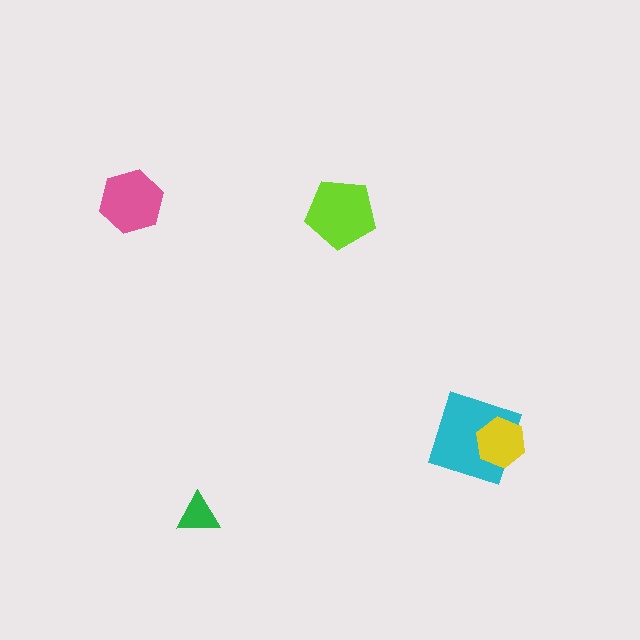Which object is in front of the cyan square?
The yellow hexagon is in front of the cyan square.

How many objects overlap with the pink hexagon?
0 objects overlap with the pink hexagon.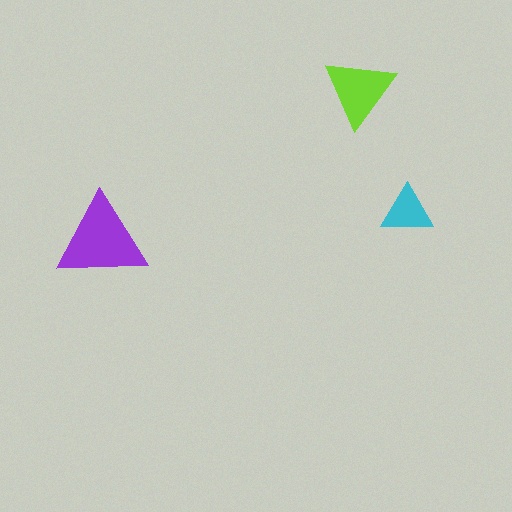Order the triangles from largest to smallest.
the purple one, the lime one, the cyan one.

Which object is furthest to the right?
The cyan triangle is rightmost.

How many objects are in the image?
There are 3 objects in the image.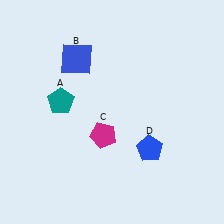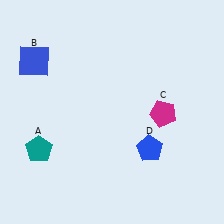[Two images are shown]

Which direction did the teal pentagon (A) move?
The teal pentagon (A) moved down.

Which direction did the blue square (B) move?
The blue square (B) moved left.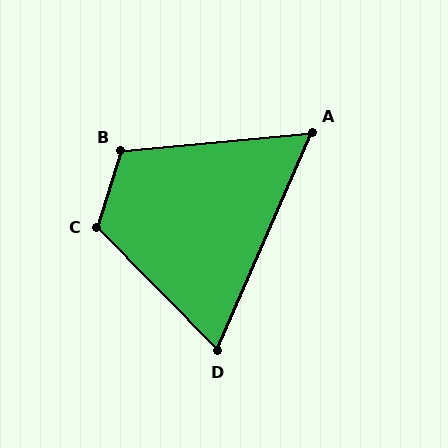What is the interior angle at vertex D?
Approximately 68 degrees (acute).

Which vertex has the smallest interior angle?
A, at approximately 61 degrees.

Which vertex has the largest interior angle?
C, at approximately 119 degrees.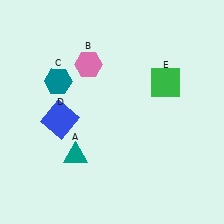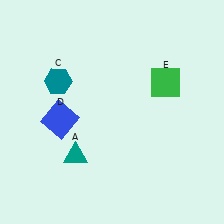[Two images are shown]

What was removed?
The pink hexagon (B) was removed in Image 2.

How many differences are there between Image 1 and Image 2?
There is 1 difference between the two images.